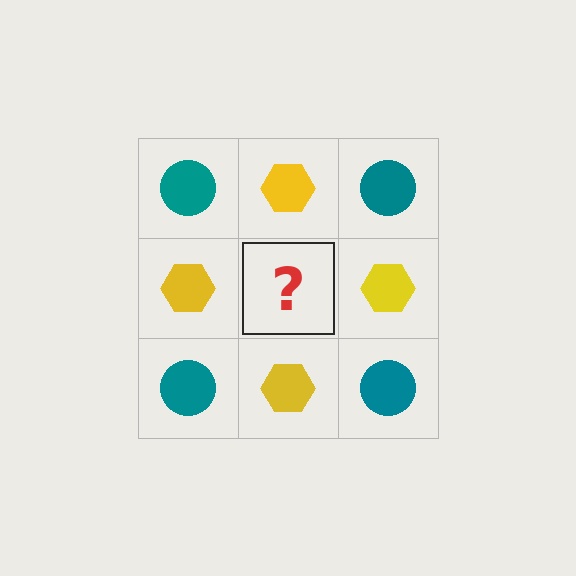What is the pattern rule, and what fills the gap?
The rule is that it alternates teal circle and yellow hexagon in a checkerboard pattern. The gap should be filled with a teal circle.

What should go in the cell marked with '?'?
The missing cell should contain a teal circle.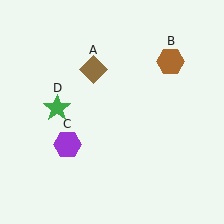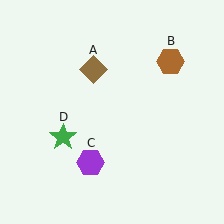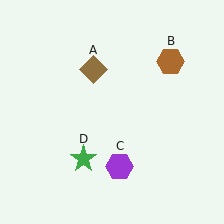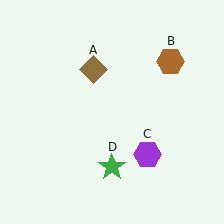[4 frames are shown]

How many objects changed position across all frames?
2 objects changed position: purple hexagon (object C), green star (object D).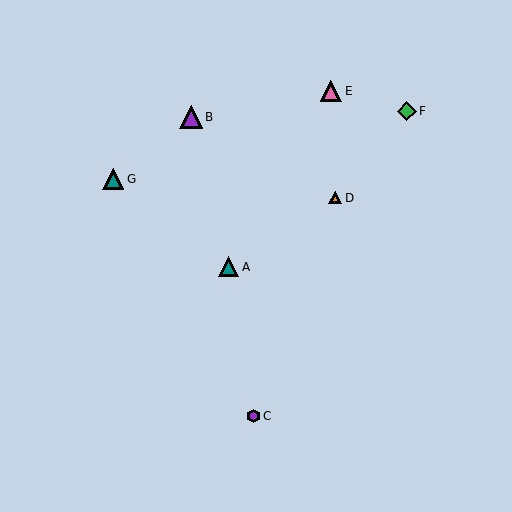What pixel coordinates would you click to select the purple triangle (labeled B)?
Click at (191, 117) to select the purple triangle B.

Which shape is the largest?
The purple triangle (labeled B) is the largest.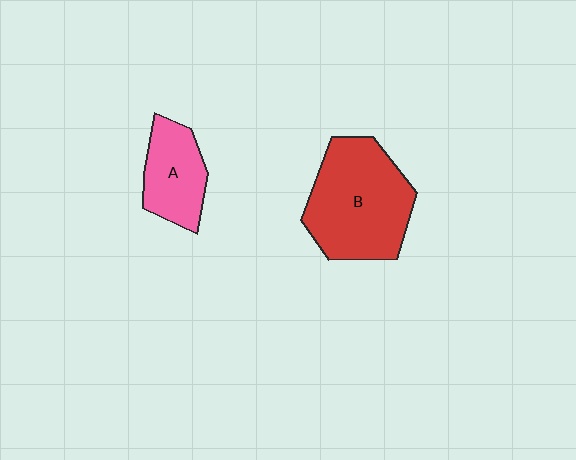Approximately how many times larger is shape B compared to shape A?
Approximately 1.9 times.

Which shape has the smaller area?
Shape A (pink).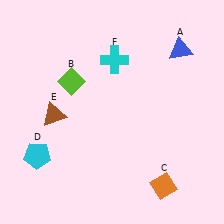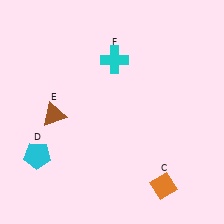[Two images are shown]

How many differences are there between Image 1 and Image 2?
There are 2 differences between the two images.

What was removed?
The blue triangle (A), the lime diamond (B) were removed in Image 2.